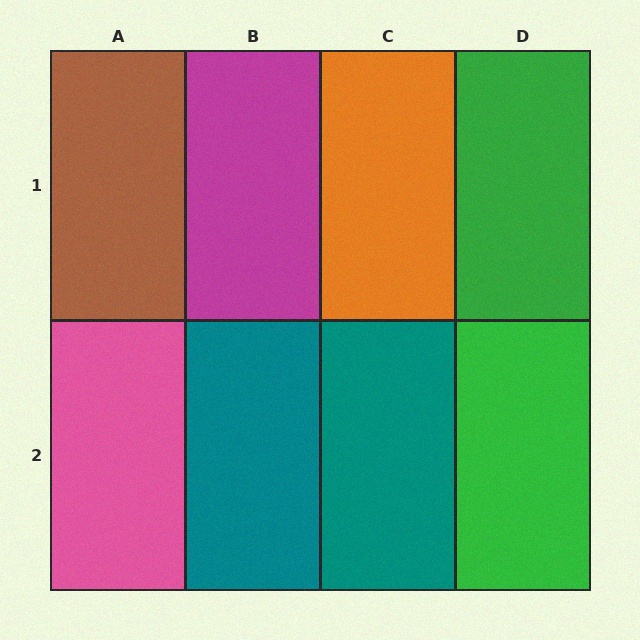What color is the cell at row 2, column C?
Teal.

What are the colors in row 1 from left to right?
Brown, magenta, orange, green.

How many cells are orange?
1 cell is orange.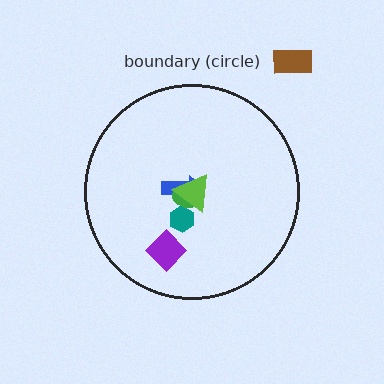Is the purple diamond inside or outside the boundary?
Inside.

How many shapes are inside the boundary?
5 inside, 1 outside.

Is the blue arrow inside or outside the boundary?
Inside.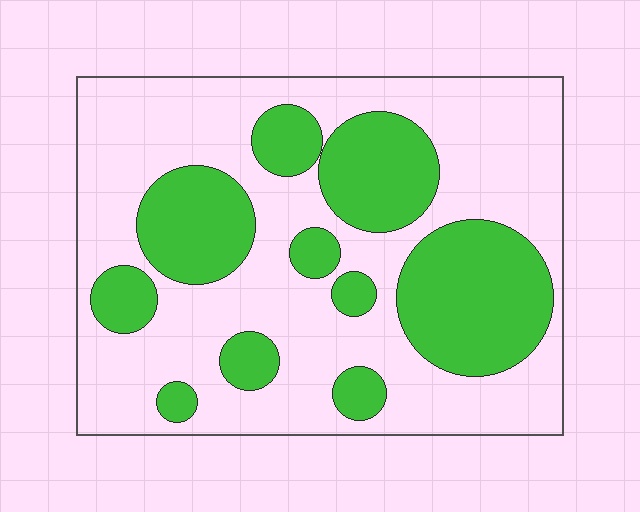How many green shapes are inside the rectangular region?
10.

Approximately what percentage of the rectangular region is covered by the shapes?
Approximately 35%.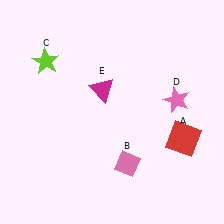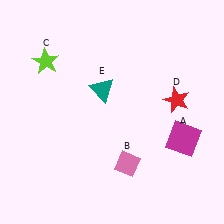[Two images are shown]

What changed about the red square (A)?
In Image 1, A is red. In Image 2, it changed to magenta.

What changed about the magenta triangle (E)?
In Image 1, E is magenta. In Image 2, it changed to teal.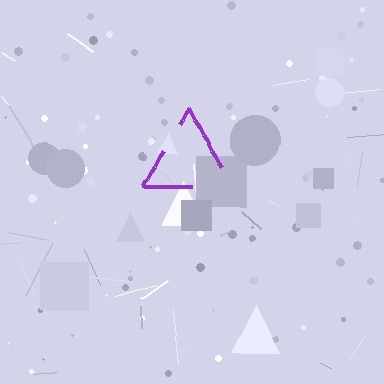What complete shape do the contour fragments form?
The contour fragments form a triangle.